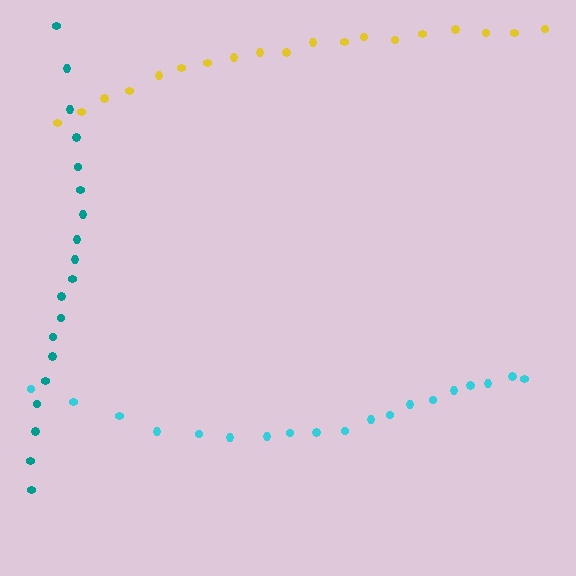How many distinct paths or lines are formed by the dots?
There are 3 distinct paths.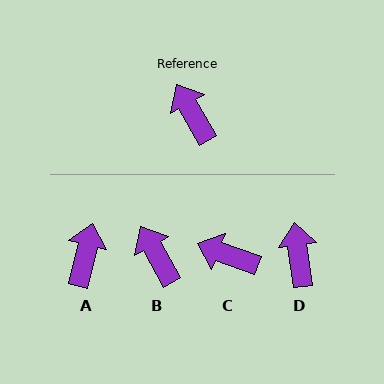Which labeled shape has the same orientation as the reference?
B.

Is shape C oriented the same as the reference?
No, it is off by about 41 degrees.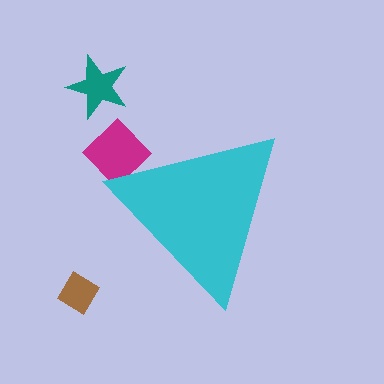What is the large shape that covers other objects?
A cyan triangle.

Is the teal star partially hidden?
No, the teal star is fully visible.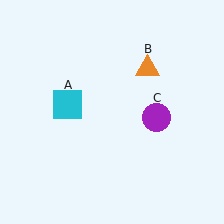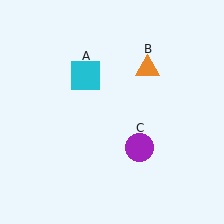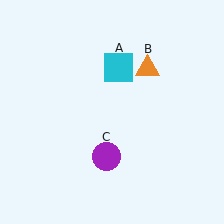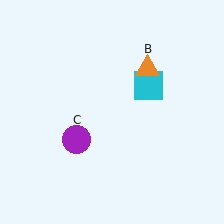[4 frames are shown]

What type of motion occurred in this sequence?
The cyan square (object A), purple circle (object C) rotated clockwise around the center of the scene.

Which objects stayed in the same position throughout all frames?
Orange triangle (object B) remained stationary.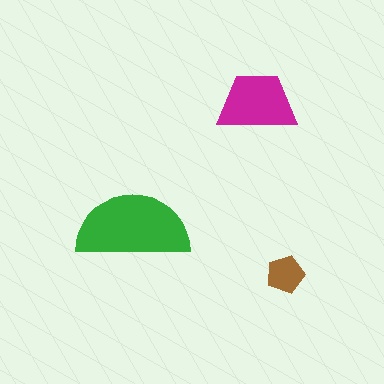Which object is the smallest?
The brown pentagon.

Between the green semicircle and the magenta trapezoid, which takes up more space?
The green semicircle.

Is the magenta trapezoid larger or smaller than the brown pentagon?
Larger.